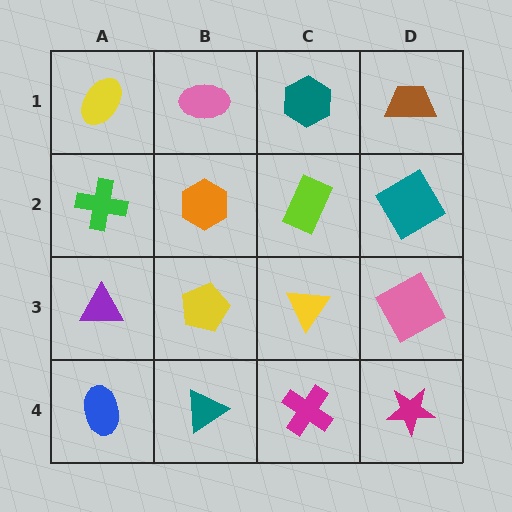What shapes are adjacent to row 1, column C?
A lime rectangle (row 2, column C), a pink ellipse (row 1, column B), a brown trapezoid (row 1, column D).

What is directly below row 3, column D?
A magenta star.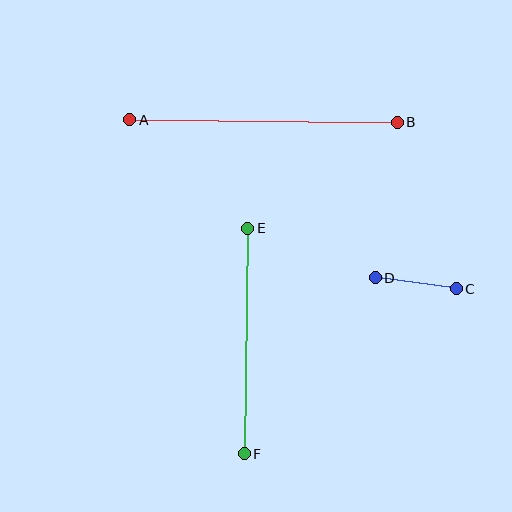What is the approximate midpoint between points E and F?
The midpoint is at approximately (246, 341) pixels.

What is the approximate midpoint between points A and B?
The midpoint is at approximately (263, 121) pixels.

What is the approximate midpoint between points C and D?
The midpoint is at approximately (416, 283) pixels.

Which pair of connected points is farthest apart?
Points A and B are farthest apart.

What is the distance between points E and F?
The distance is approximately 225 pixels.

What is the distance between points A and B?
The distance is approximately 267 pixels.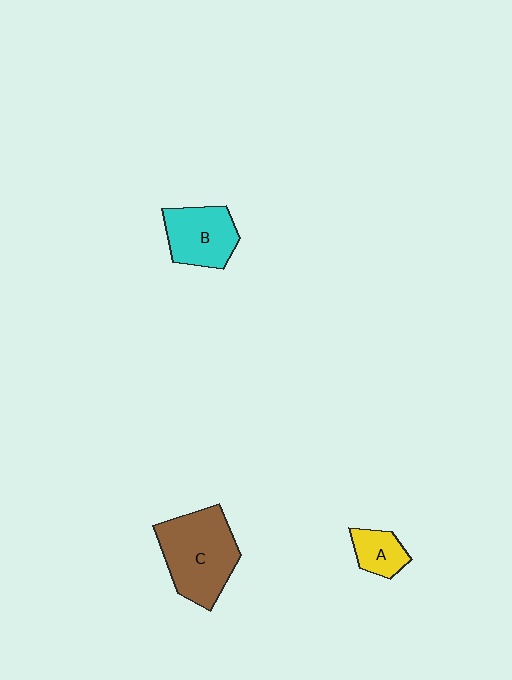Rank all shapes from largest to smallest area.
From largest to smallest: C (brown), B (cyan), A (yellow).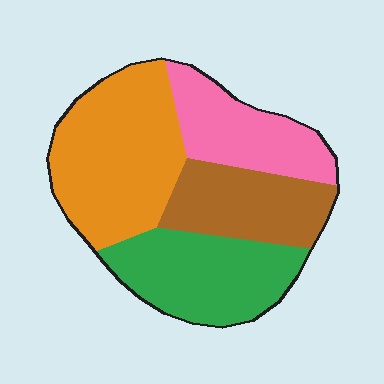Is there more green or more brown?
Green.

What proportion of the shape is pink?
Pink takes up about one fifth (1/5) of the shape.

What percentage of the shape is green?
Green covers 26% of the shape.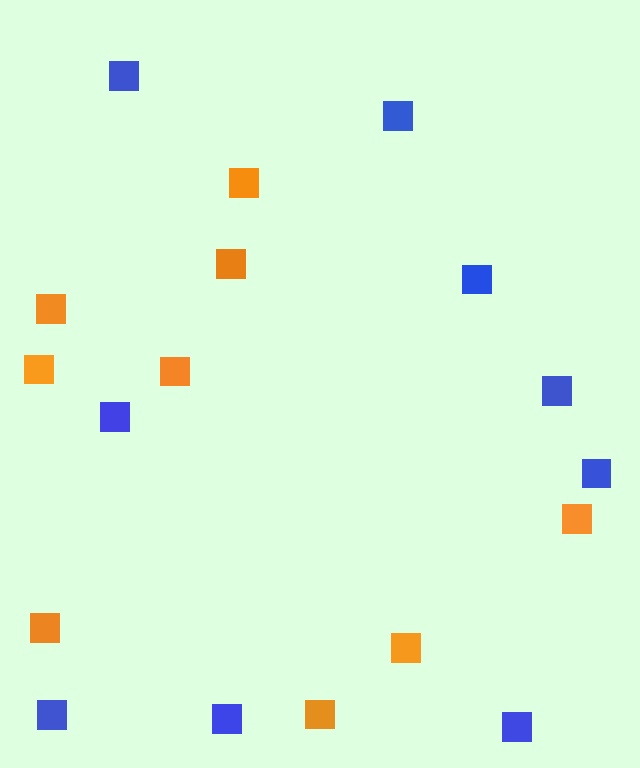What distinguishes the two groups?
There are 2 groups: one group of orange squares (9) and one group of blue squares (9).